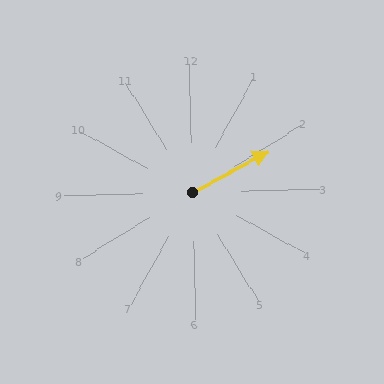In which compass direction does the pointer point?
Northeast.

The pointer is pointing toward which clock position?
Roughly 2 o'clock.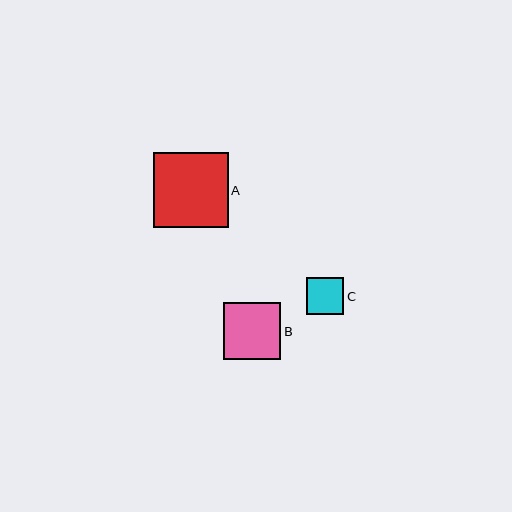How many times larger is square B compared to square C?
Square B is approximately 1.6 times the size of square C.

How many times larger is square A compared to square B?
Square A is approximately 1.3 times the size of square B.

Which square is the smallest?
Square C is the smallest with a size of approximately 37 pixels.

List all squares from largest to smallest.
From largest to smallest: A, B, C.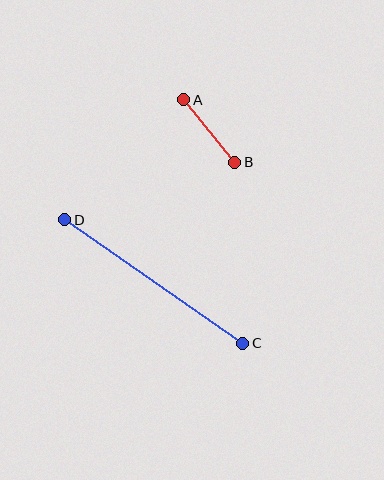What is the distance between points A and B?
The distance is approximately 80 pixels.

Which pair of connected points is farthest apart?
Points C and D are farthest apart.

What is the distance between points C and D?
The distance is approximately 217 pixels.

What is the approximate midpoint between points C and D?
The midpoint is at approximately (154, 282) pixels.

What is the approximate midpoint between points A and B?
The midpoint is at approximately (209, 131) pixels.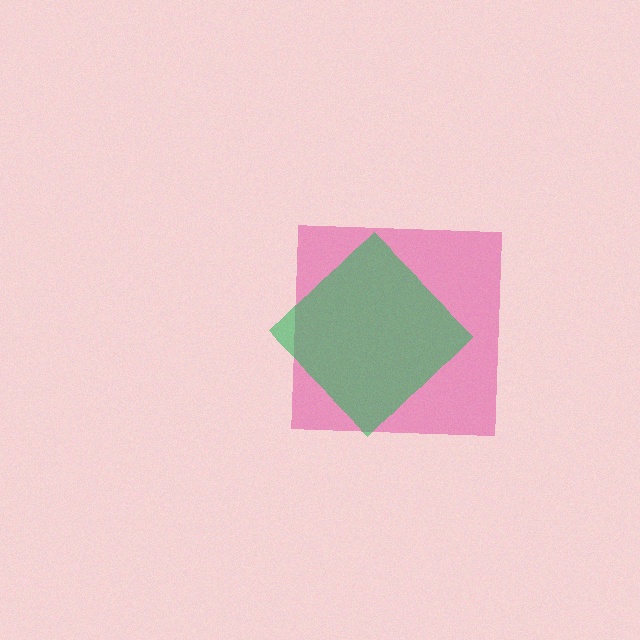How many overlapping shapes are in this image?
There are 2 overlapping shapes in the image.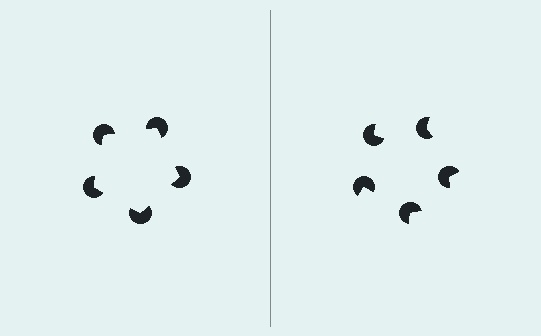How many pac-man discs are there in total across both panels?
10 — 5 on each side.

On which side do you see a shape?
An illusory pentagon appears on the left side. On the right side the wedge cuts are rotated, so no coherent shape forms.